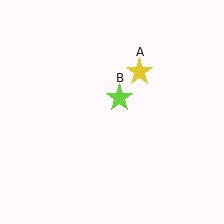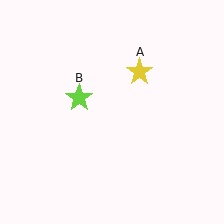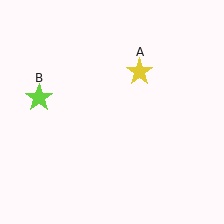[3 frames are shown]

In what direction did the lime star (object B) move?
The lime star (object B) moved left.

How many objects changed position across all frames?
1 object changed position: lime star (object B).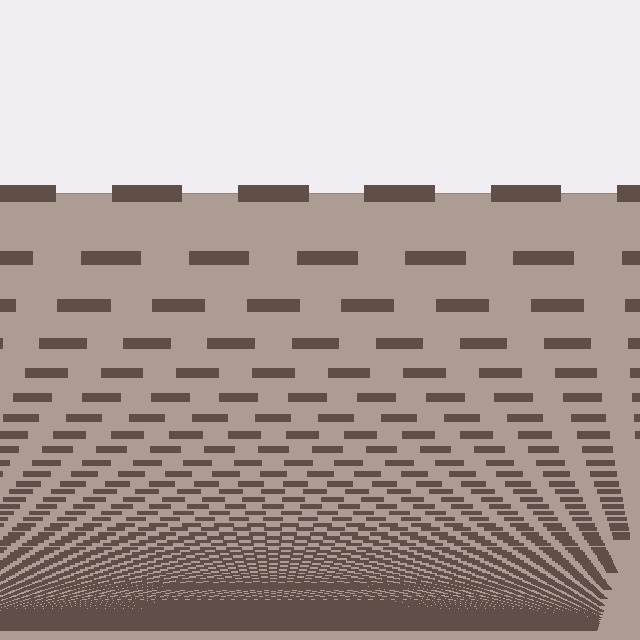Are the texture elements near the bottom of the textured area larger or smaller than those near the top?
Smaller. The gradient is inverted — elements near the bottom are smaller and denser.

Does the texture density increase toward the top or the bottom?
Density increases toward the bottom.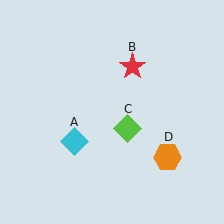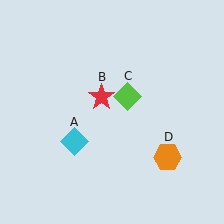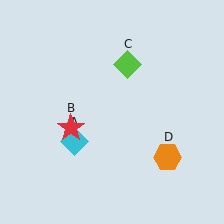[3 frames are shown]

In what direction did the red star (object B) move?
The red star (object B) moved down and to the left.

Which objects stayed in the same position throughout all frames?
Cyan diamond (object A) and orange hexagon (object D) remained stationary.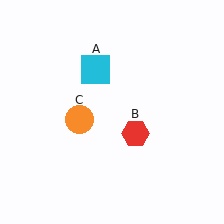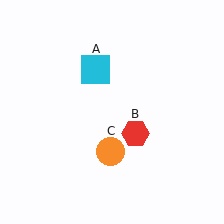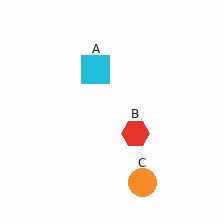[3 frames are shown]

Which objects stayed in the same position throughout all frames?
Cyan square (object A) and red hexagon (object B) remained stationary.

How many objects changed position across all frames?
1 object changed position: orange circle (object C).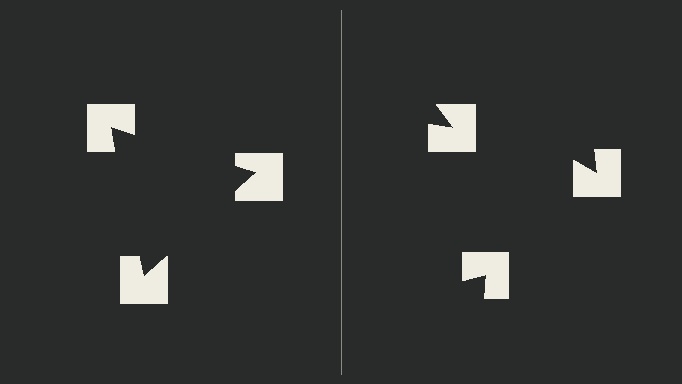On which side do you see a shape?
An illusory triangle appears on the left side. On the right side the wedge cuts are rotated, so no coherent shape forms.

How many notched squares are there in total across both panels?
6 — 3 on each side.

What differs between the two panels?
The notched squares are positioned identically on both sides; only the wedge orientations differ. On the left they align to a triangle; on the right they are misaligned.